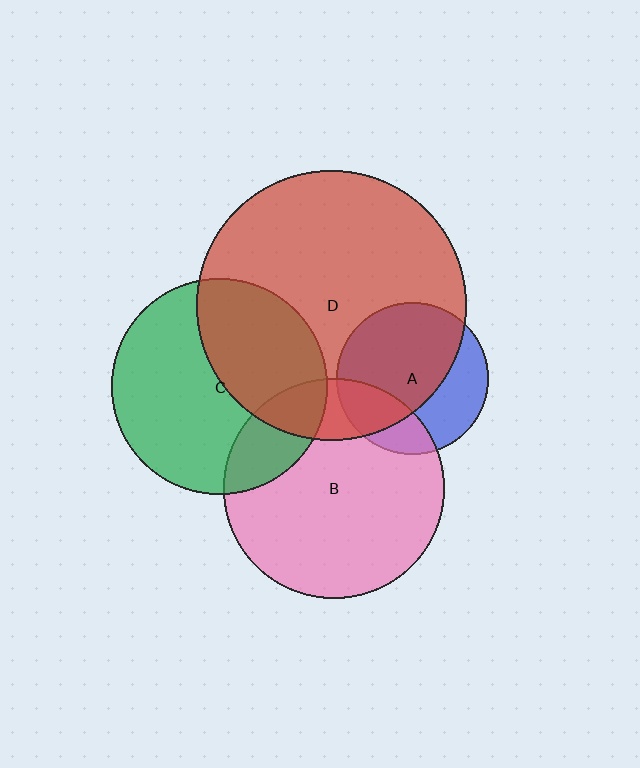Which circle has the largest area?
Circle D (red).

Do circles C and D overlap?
Yes.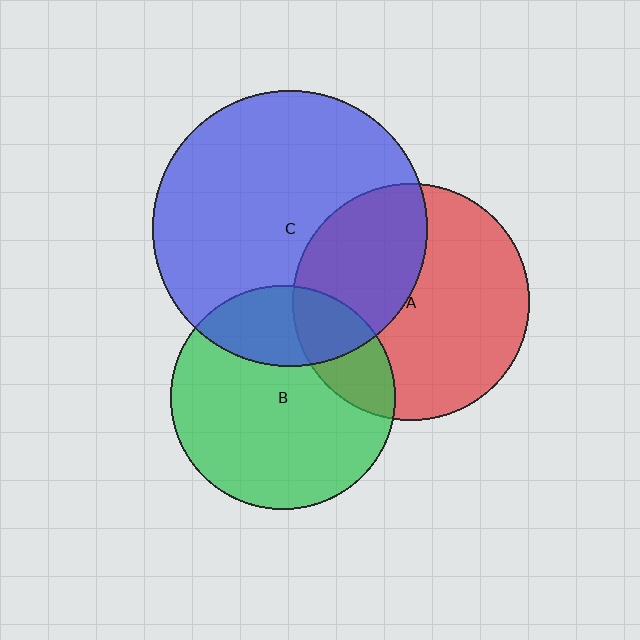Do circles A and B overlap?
Yes.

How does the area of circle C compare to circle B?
Approximately 1.5 times.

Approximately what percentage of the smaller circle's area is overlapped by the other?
Approximately 20%.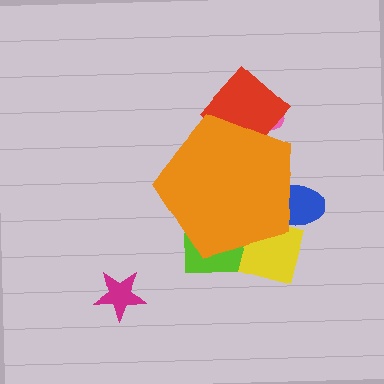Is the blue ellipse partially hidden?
Yes, the blue ellipse is partially hidden behind the orange pentagon.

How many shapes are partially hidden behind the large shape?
5 shapes are partially hidden.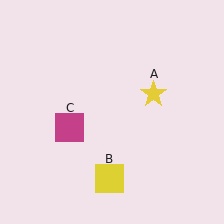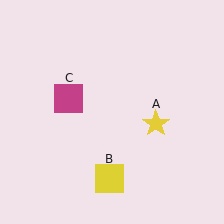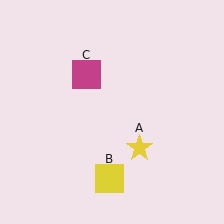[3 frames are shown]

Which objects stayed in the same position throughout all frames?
Yellow square (object B) remained stationary.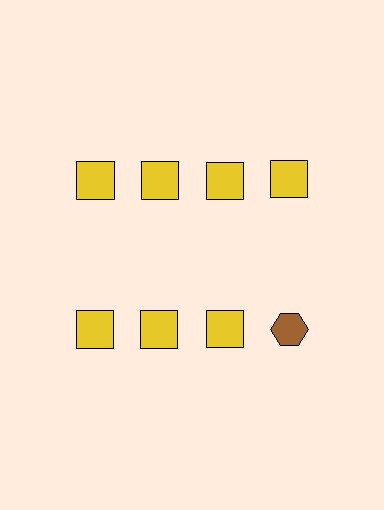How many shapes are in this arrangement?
There are 8 shapes arranged in a grid pattern.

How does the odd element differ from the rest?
It differs in both color (brown instead of yellow) and shape (hexagon instead of square).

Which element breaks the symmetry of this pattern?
The brown hexagon in the second row, second from right column breaks the symmetry. All other shapes are yellow squares.